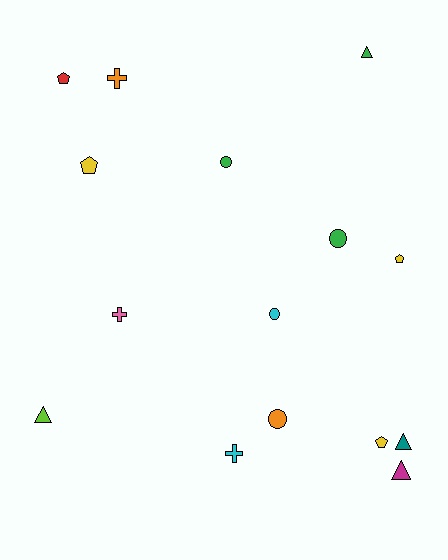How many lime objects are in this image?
There is 1 lime object.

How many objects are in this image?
There are 15 objects.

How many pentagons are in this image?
There are 4 pentagons.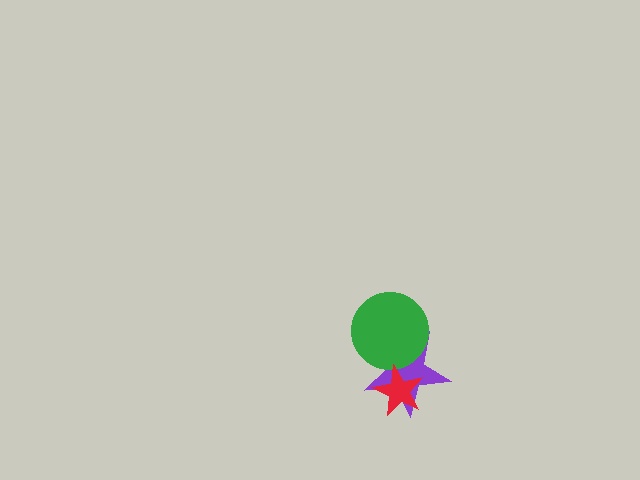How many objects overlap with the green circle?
1 object overlaps with the green circle.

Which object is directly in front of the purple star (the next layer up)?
The green circle is directly in front of the purple star.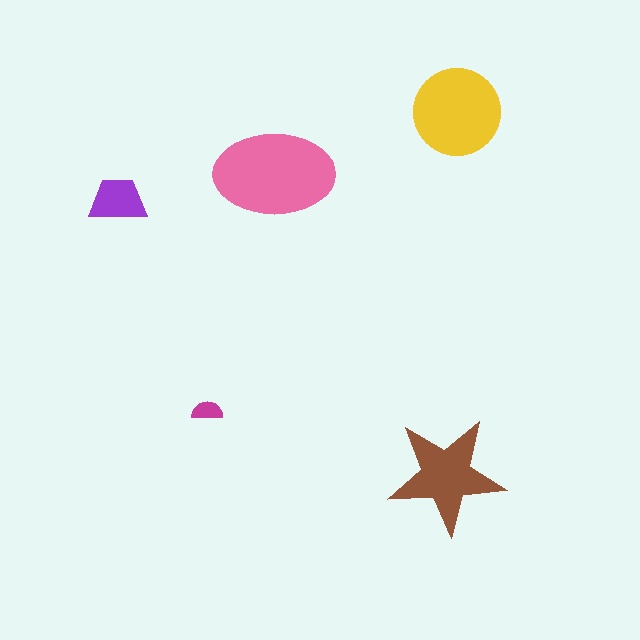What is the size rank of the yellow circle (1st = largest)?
2nd.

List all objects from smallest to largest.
The magenta semicircle, the purple trapezoid, the brown star, the yellow circle, the pink ellipse.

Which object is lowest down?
The brown star is bottommost.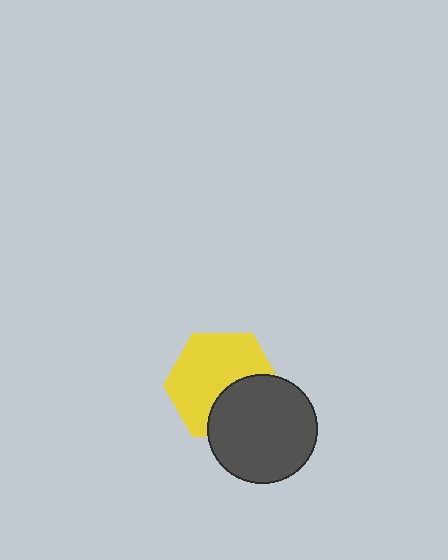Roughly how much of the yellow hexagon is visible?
About half of it is visible (roughly 65%).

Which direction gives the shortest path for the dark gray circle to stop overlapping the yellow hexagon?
Moving toward the lower-right gives the shortest separation.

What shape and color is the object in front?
The object in front is a dark gray circle.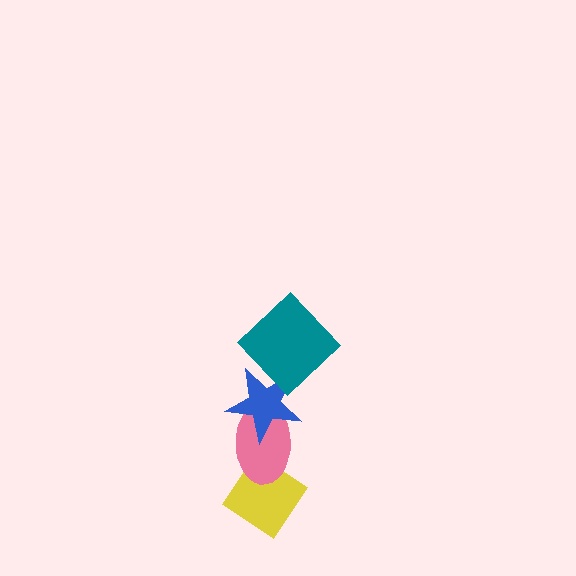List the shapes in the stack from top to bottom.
From top to bottom: the teal diamond, the blue star, the pink ellipse, the yellow diamond.